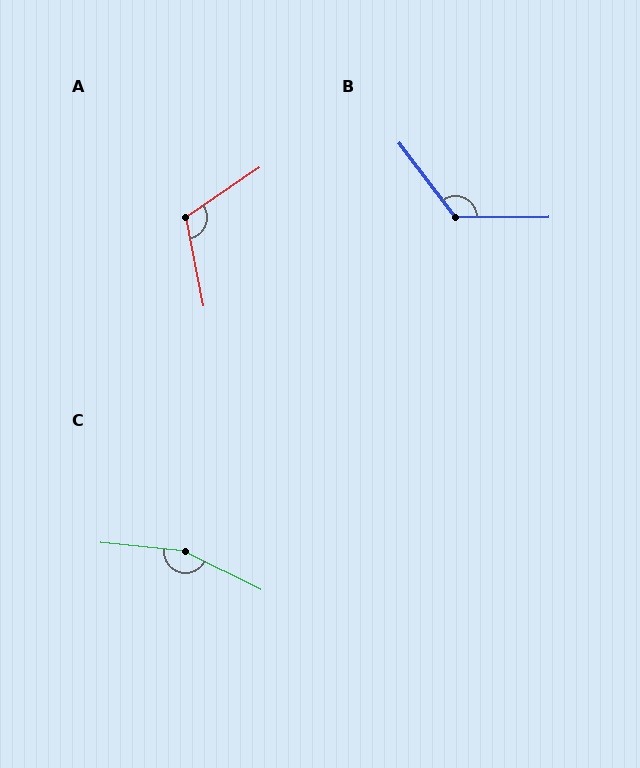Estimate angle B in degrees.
Approximately 127 degrees.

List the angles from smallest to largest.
A (113°), B (127°), C (159°).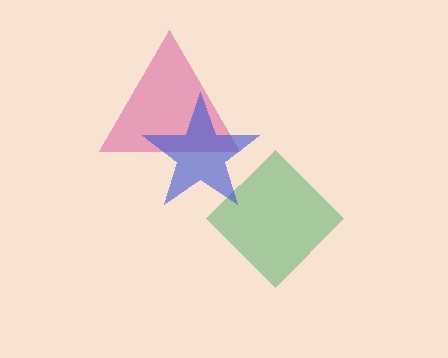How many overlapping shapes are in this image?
There are 3 overlapping shapes in the image.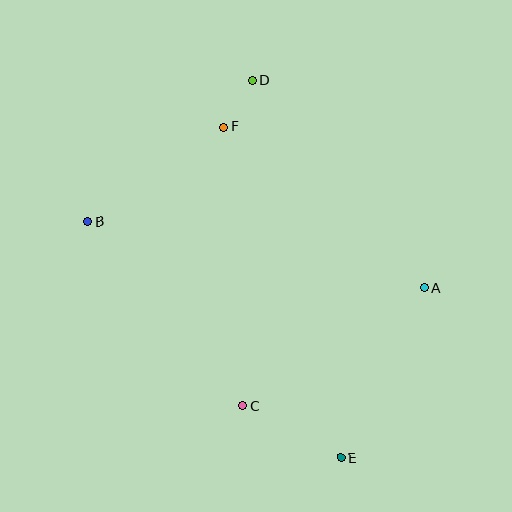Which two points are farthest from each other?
Points D and E are farthest from each other.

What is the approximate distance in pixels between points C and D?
The distance between C and D is approximately 326 pixels.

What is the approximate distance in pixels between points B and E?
The distance between B and E is approximately 346 pixels.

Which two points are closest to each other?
Points D and F are closest to each other.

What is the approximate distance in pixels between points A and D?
The distance between A and D is approximately 270 pixels.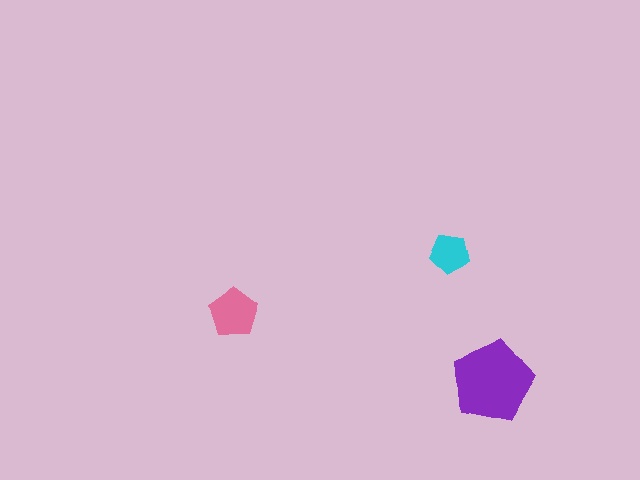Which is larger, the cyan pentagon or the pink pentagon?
The pink one.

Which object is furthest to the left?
The pink pentagon is leftmost.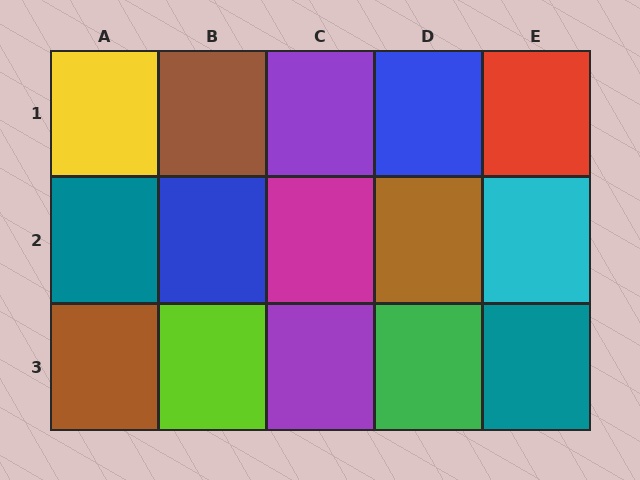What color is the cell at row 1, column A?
Yellow.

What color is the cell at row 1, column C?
Purple.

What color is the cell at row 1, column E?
Red.